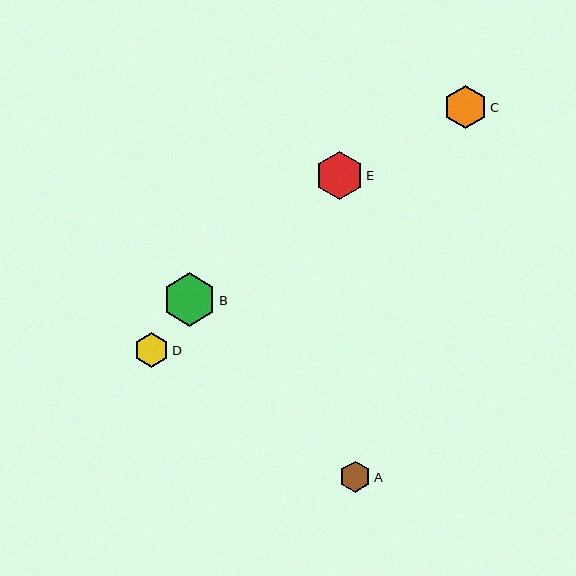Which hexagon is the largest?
Hexagon B is the largest with a size of approximately 53 pixels.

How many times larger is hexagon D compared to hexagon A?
Hexagon D is approximately 1.1 times the size of hexagon A.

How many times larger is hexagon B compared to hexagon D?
Hexagon B is approximately 1.5 times the size of hexagon D.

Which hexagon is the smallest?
Hexagon A is the smallest with a size of approximately 31 pixels.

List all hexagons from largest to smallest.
From largest to smallest: B, E, C, D, A.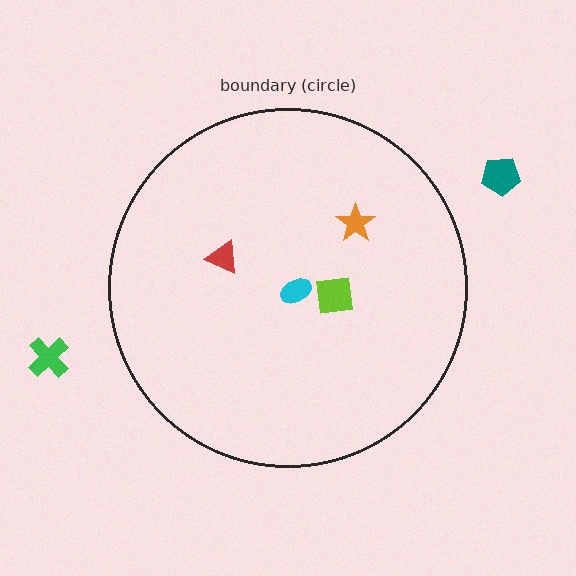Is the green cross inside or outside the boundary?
Outside.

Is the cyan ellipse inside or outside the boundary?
Inside.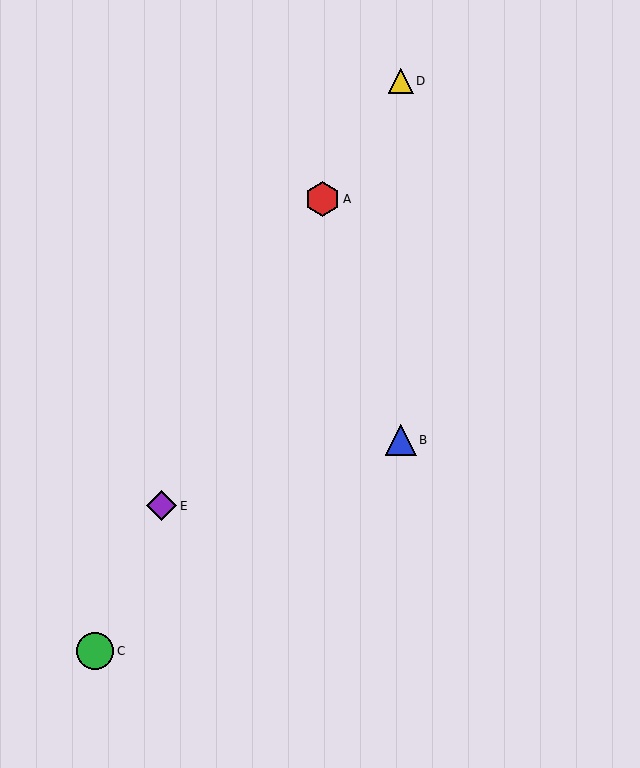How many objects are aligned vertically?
2 objects (B, D) are aligned vertically.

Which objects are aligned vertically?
Objects B, D are aligned vertically.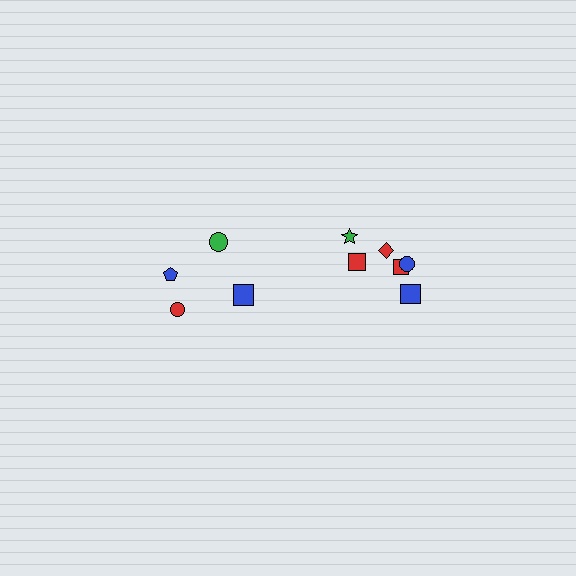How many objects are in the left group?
There are 4 objects.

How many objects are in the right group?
There are 6 objects.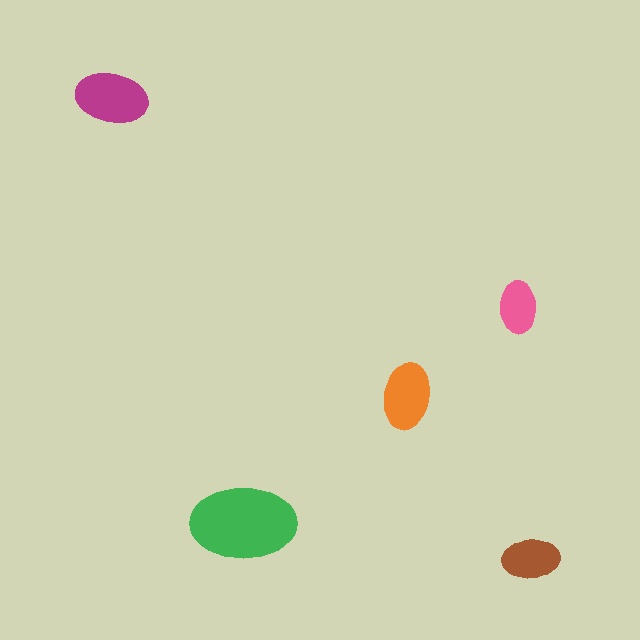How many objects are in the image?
There are 5 objects in the image.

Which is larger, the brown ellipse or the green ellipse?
The green one.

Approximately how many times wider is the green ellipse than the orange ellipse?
About 1.5 times wider.